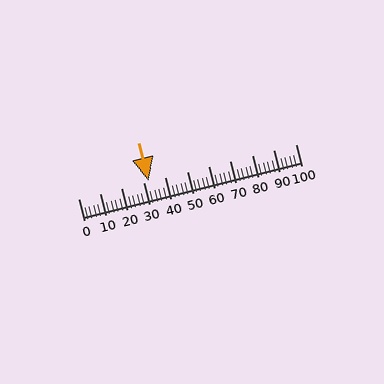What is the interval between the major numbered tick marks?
The major tick marks are spaced 10 units apart.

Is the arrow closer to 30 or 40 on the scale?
The arrow is closer to 30.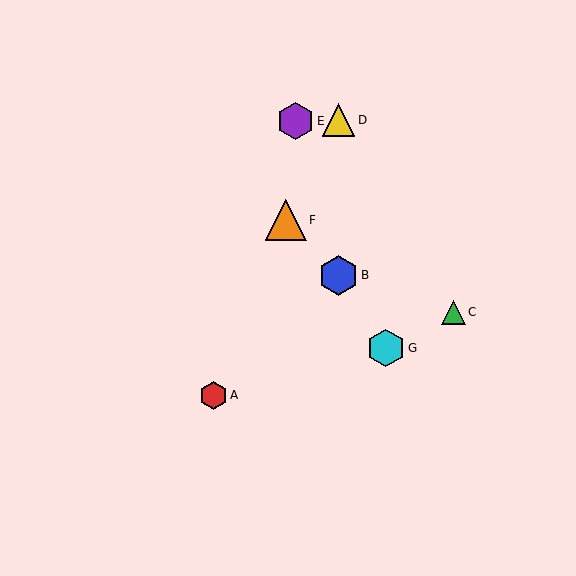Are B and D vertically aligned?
Yes, both are at x≈338.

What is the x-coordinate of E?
Object E is at x≈296.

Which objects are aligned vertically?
Objects B, D are aligned vertically.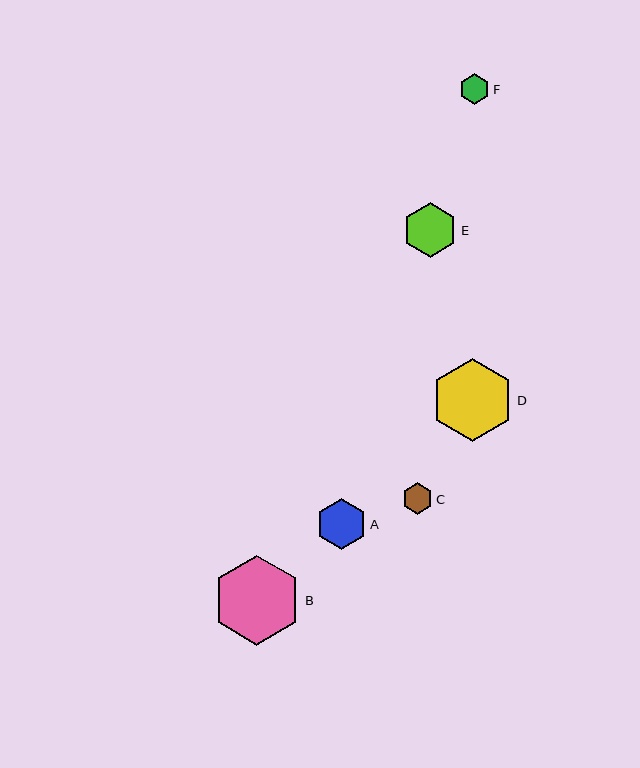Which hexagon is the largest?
Hexagon B is the largest with a size of approximately 90 pixels.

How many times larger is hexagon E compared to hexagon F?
Hexagon E is approximately 1.8 times the size of hexagon F.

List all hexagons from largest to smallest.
From largest to smallest: B, D, E, A, C, F.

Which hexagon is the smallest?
Hexagon F is the smallest with a size of approximately 31 pixels.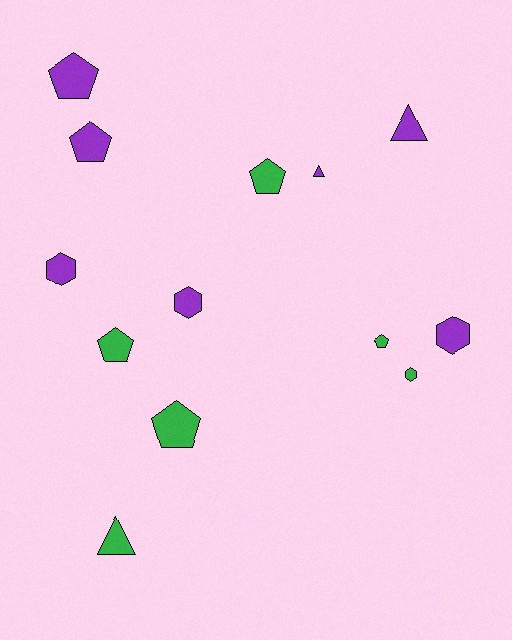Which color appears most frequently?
Purple, with 7 objects.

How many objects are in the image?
There are 13 objects.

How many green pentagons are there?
There are 4 green pentagons.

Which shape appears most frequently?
Pentagon, with 6 objects.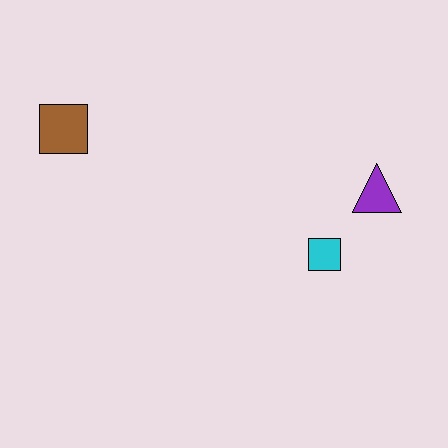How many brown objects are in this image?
There is 1 brown object.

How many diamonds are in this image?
There are no diamonds.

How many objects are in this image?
There are 3 objects.